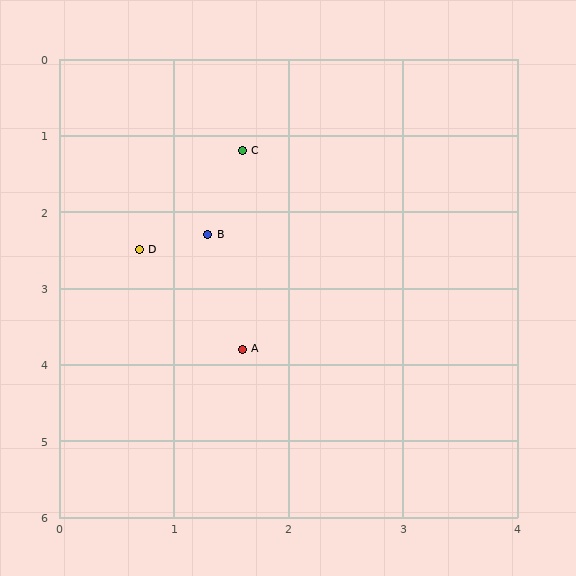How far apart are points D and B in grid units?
Points D and B are about 0.6 grid units apart.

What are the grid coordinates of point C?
Point C is at approximately (1.6, 1.2).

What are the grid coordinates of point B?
Point B is at approximately (1.3, 2.3).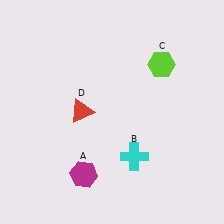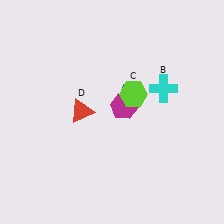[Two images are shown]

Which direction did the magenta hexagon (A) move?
The magenta hexagon (A) moved up.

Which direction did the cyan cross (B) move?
The cyan cross (B) moved up.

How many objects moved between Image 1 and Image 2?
3 objects moved between the two images.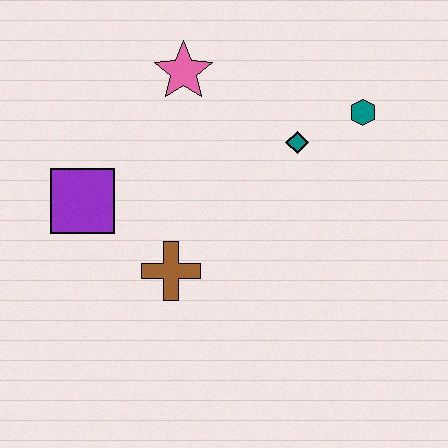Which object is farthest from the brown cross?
The teal hexagon is farthest from the brown cross.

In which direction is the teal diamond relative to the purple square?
The teal diamond is to the right of the purple square.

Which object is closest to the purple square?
The brown cross is closest to the purple square.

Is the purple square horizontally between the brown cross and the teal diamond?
No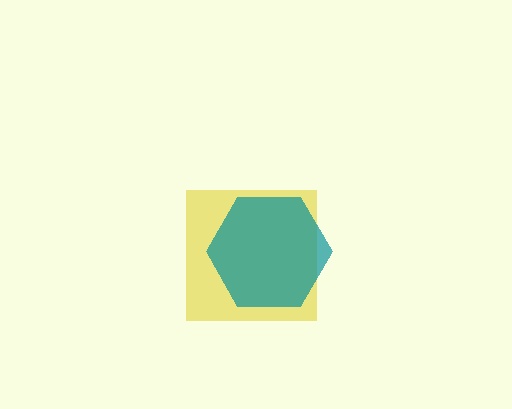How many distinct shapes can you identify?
There are 2 distinct shapes: a yellow square, a teal hexagon.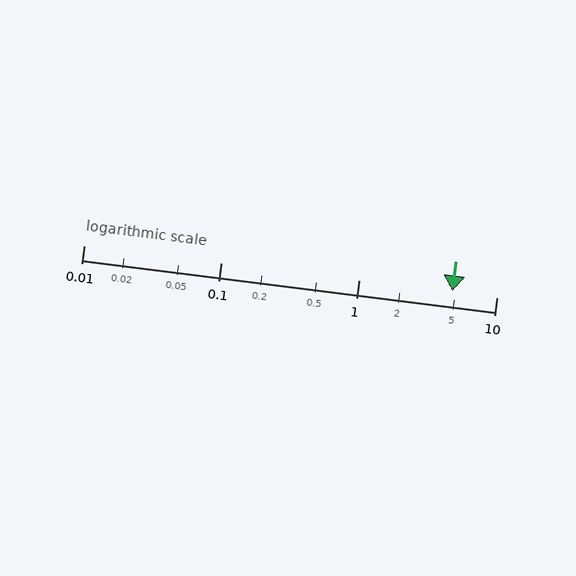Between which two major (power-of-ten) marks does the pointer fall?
The pointer is between 1 and 10.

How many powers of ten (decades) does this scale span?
The scale spans 3 decades, from 0.01 to 10.